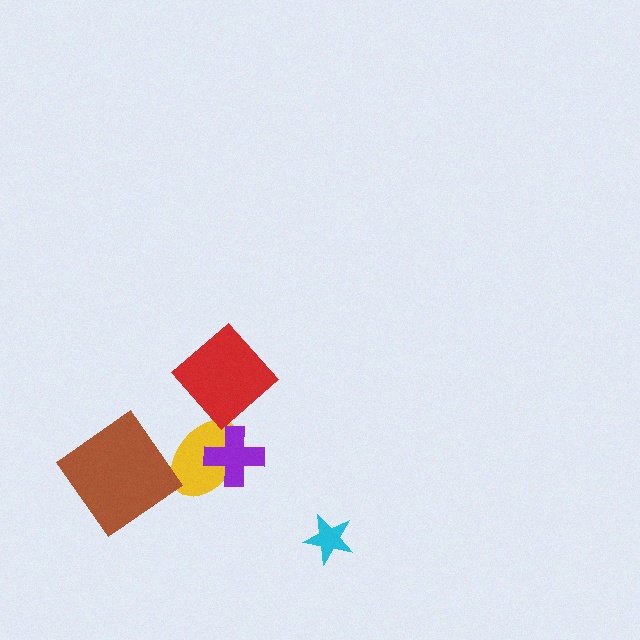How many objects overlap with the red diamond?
0 objects overlap with the red diamond.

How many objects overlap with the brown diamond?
0 objects overlap with the brown diamond.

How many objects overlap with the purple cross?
1 object overlaps with the purple cross.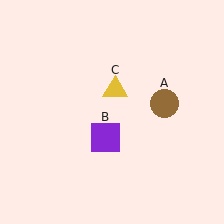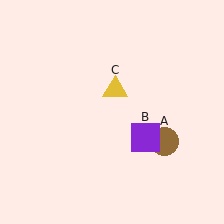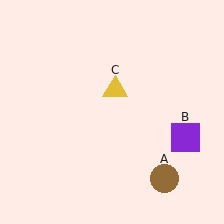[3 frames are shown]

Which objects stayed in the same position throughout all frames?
Yellow triangle (object C) remained stationary.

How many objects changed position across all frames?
2 objects changed position: brown circle (object A), purple square (object B).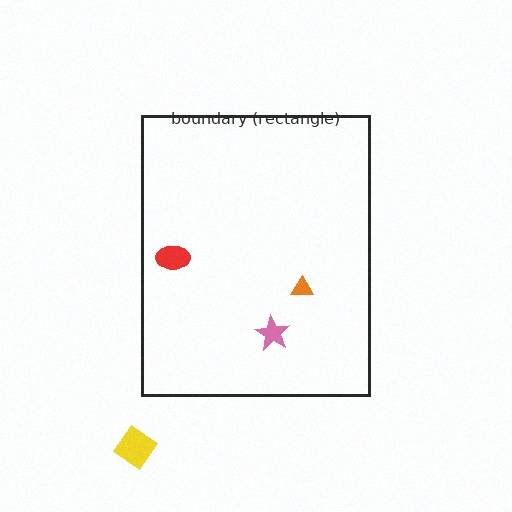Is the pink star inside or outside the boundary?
Inside.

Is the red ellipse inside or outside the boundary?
Inside.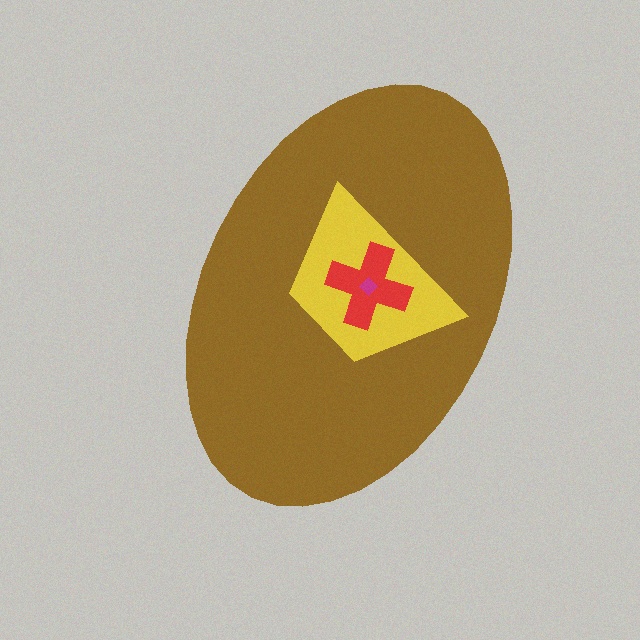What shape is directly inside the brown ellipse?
The yellow trapezoid.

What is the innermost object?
The magenta diamond.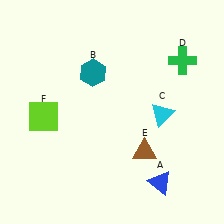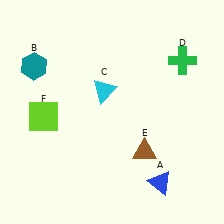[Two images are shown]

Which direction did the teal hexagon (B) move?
The teal hexagon (B) moved left.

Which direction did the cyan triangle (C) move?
The cyan triangle (C) moved left.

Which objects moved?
The objects that moved are: the teal hexagon (B), the cyan triangle (C).